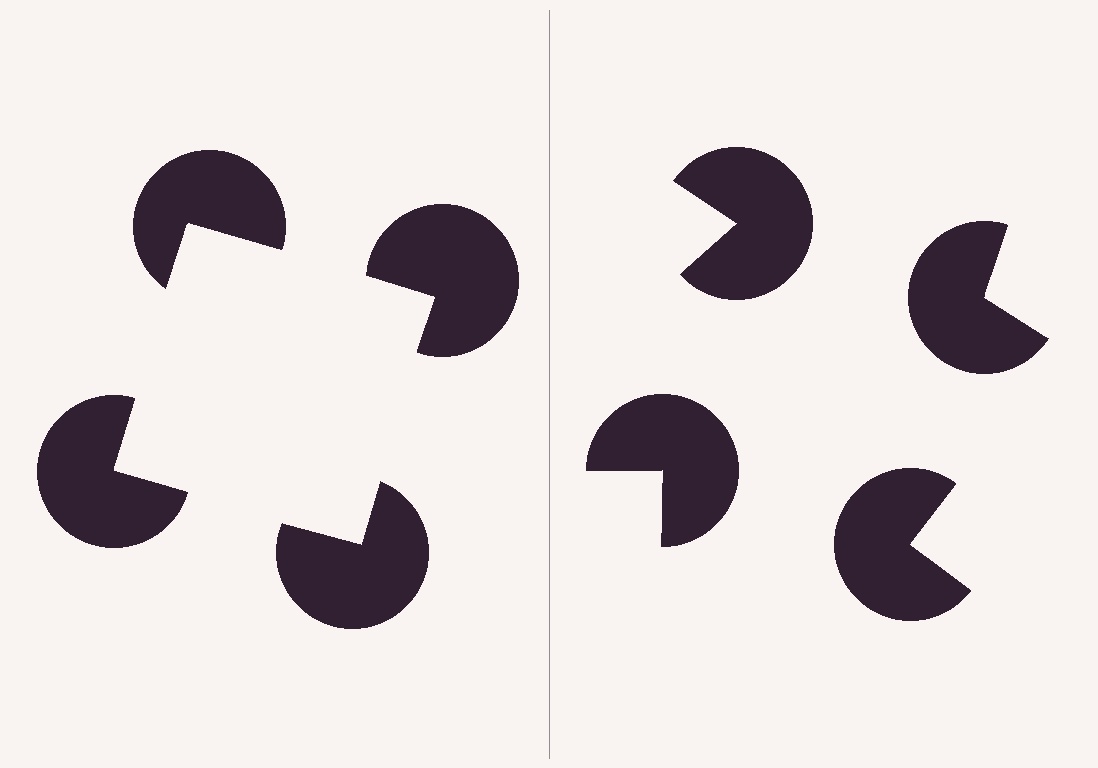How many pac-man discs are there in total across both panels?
8 — 4 on each side.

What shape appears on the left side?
An illusory square.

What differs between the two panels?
The pac-man discs are positioned identically on both sides; only the wedge orientations differ. On the left they align to a square; on the right they are misaligned.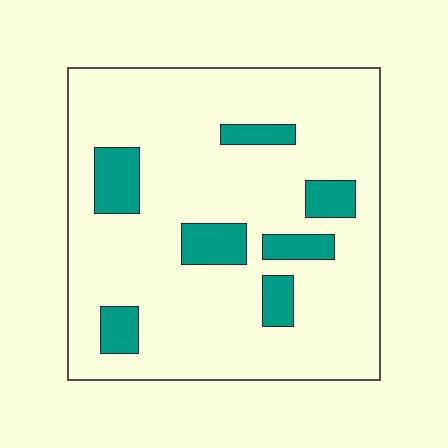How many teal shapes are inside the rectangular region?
7.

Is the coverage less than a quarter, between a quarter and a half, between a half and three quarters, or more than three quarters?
Less than a quarter.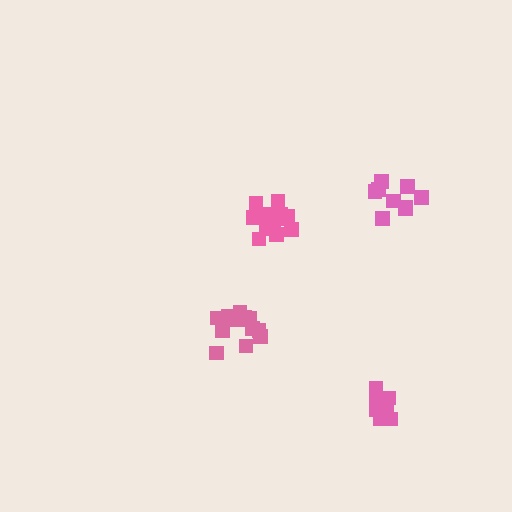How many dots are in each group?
Group 1: 13 dots, Group 2: 9 dots, Group 3: 12 dots, Group 4: 9 dots (43 total).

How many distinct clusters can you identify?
There are 4 distinct clusters.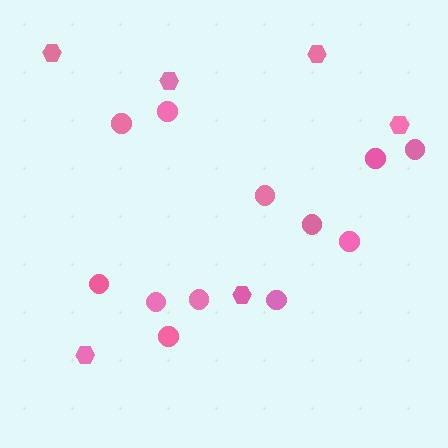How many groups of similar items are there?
There are 2 groups: one group of hexagons (6) and one group of circles (12).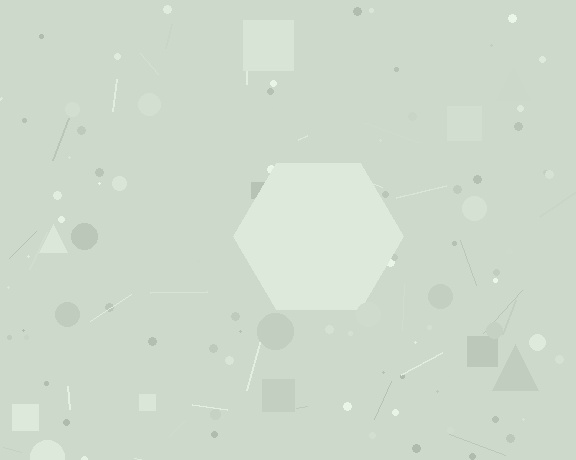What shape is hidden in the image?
A hexagon is hidden in the image.